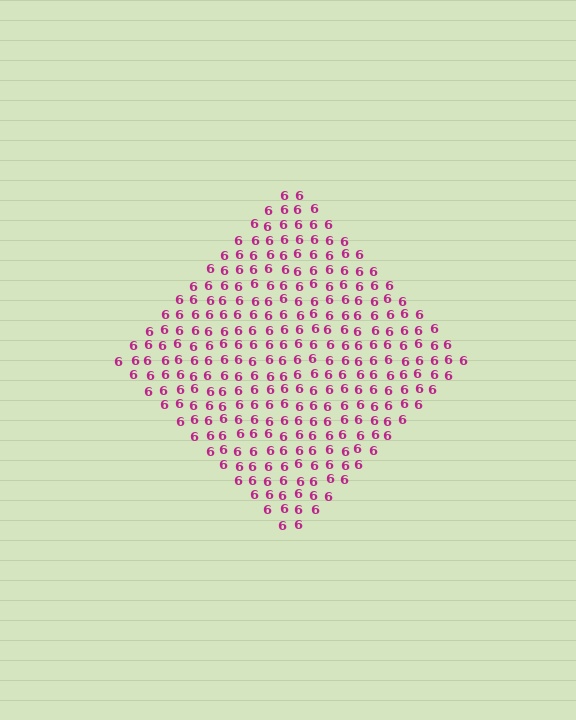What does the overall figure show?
The overall figure shows a diamond.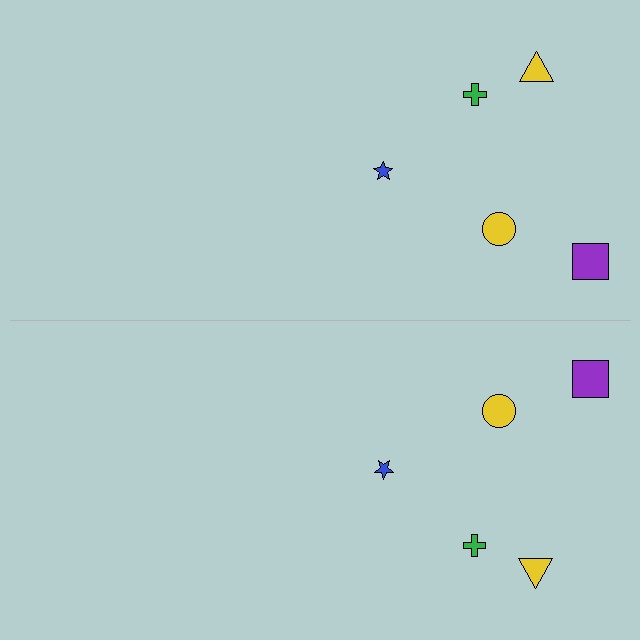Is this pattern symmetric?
Yes, this pattern has bilateral (reflection) symmetry.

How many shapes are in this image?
There are 10 shapes in this image.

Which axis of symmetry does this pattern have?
The pattern has a horizontal axis of symmetry running through the center of the image.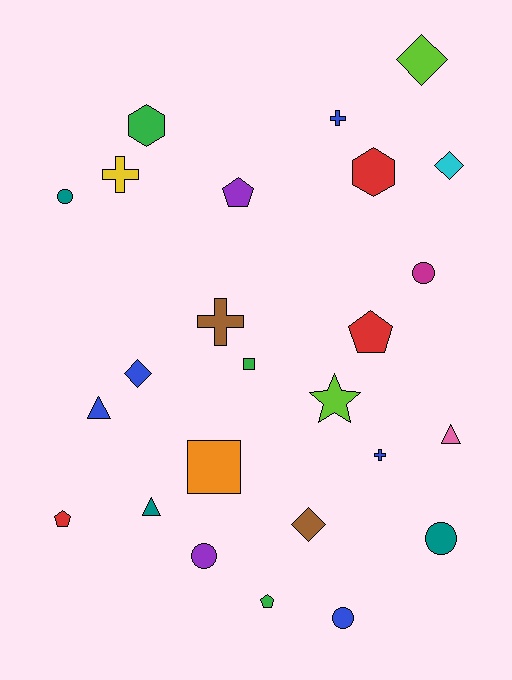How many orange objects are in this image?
There is 1 orange object.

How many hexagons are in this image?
There are 2 hexagons.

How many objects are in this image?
There are 25 objects.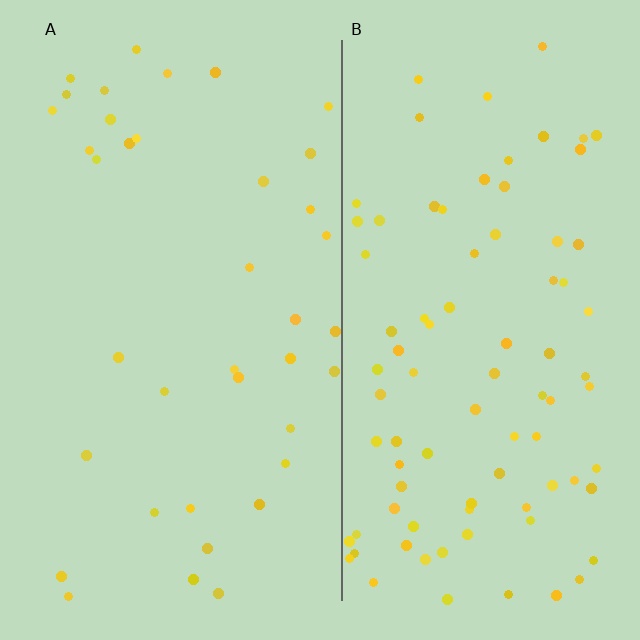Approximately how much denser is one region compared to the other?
Approximately 2.3× — region B over region A.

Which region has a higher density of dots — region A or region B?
B (the right).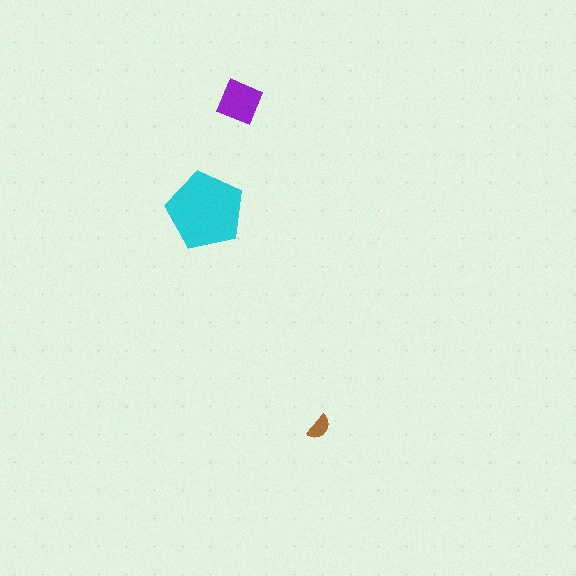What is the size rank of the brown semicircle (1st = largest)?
3rd.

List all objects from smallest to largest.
The brown semicircle, the purple square, the cyan pentagon.